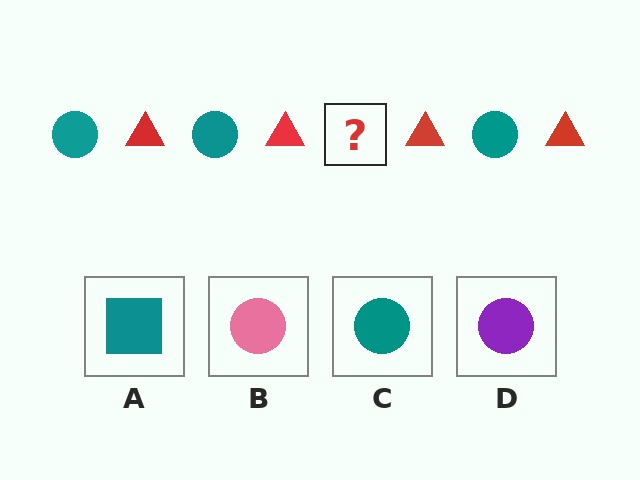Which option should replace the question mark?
Option C.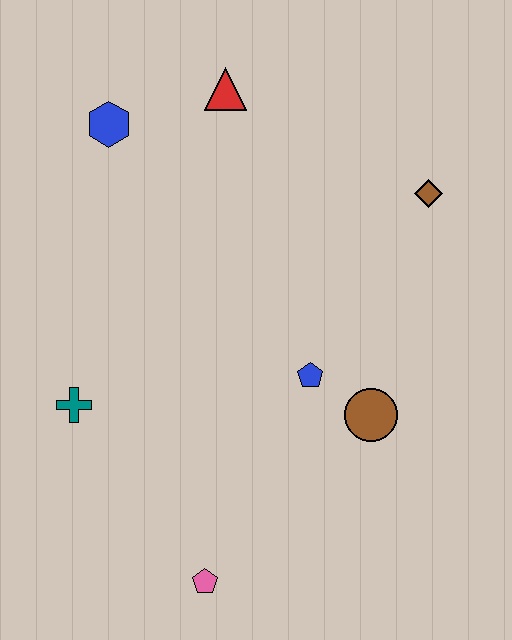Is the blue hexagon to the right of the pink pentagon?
No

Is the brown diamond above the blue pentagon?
Yes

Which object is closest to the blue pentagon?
The brown circle is closest to the blue pentagon.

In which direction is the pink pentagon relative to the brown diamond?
The pink pentagon is below the brown diamond.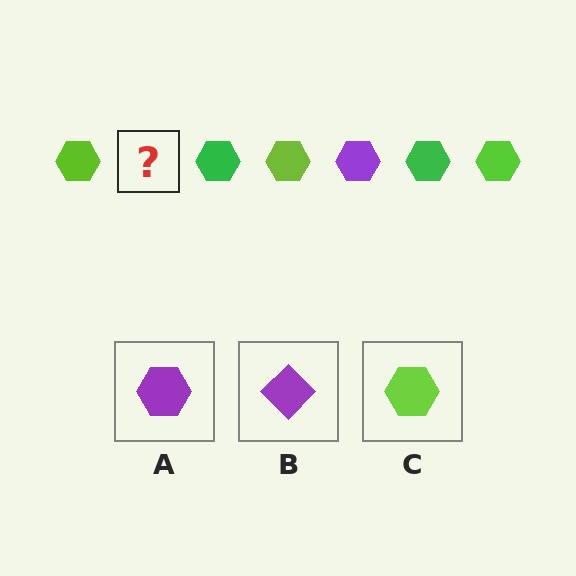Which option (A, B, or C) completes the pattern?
A.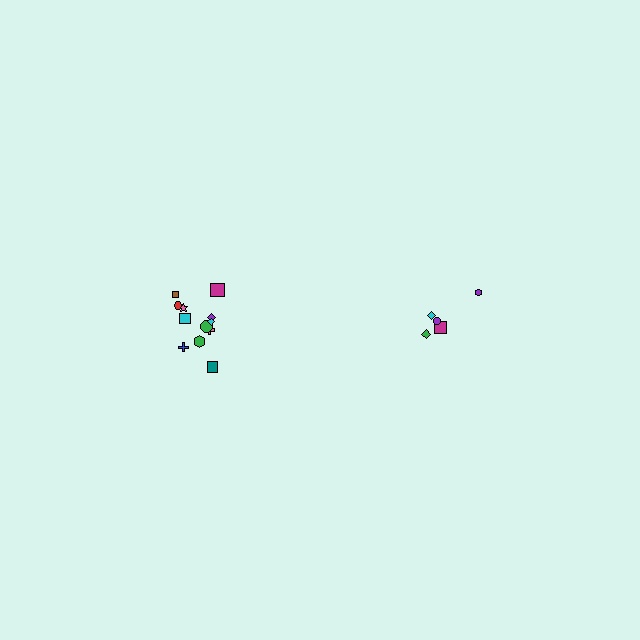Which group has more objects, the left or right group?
The left group.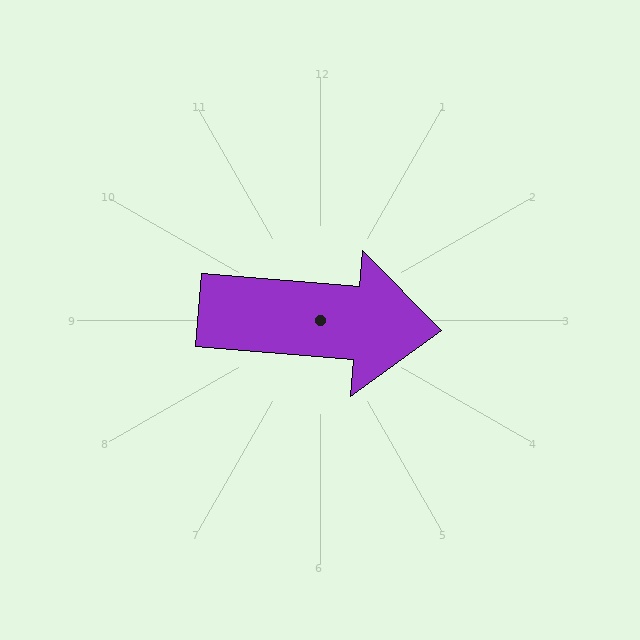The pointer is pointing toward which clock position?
Roughly 3 o'clock.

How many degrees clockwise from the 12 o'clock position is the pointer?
Approximately 95 degrees.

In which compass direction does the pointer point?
East.